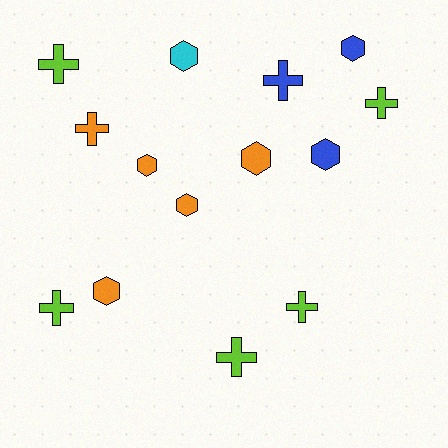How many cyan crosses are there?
There are no cyan crosses.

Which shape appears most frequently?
Hexagon, with 7 objects.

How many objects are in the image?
There are 14 objects.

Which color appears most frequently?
Orange, with 5 objects.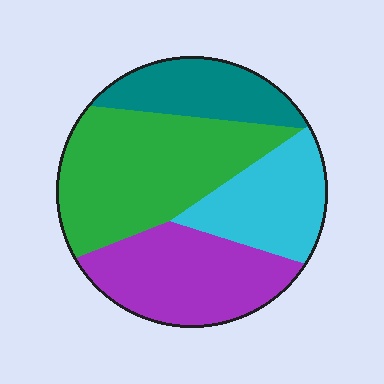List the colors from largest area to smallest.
From largest to smallest: green, purple, cyan, teal.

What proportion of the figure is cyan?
Cyan takes up about one fifth (1/5) of the figure.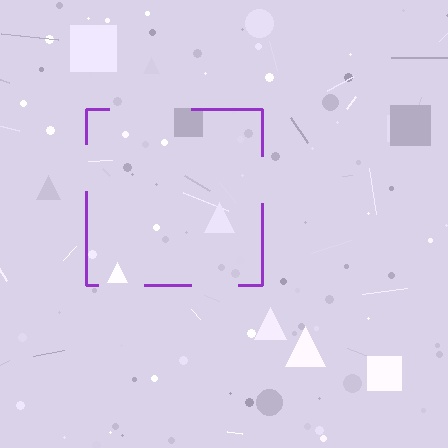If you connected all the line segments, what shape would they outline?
They would outline a square.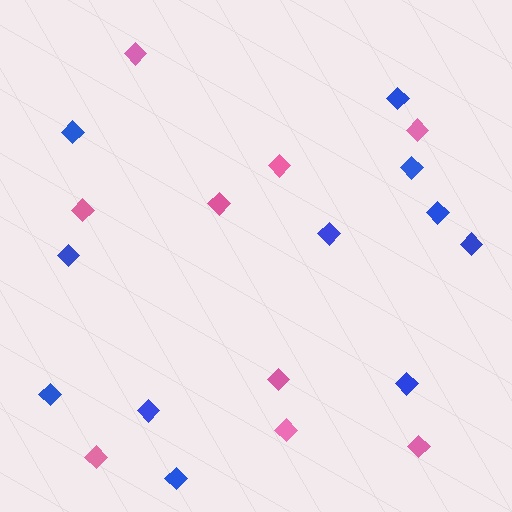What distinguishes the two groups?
There are 2 groups: one group of pink diamonds (9) and one group of blue diamonds (11).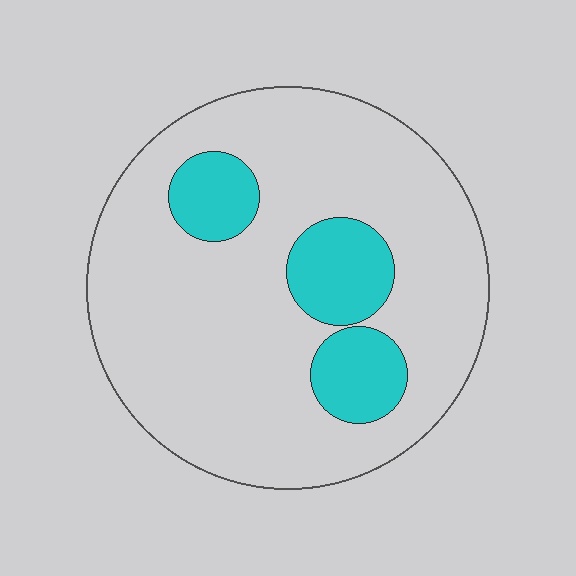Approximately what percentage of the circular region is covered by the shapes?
Approximately 20%.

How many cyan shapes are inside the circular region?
3.